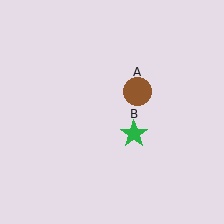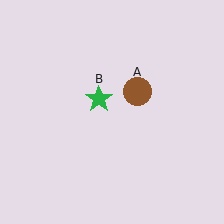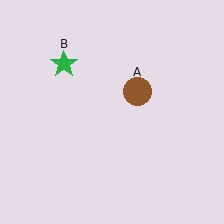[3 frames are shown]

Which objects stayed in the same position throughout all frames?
Brown circle (object A) remained stationary.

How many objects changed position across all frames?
1 object changed position: green star (object B).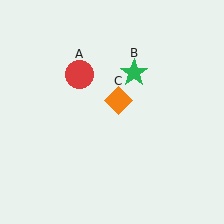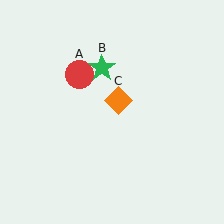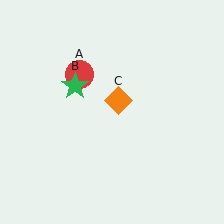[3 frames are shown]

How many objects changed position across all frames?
1 object changed position: green star (object B).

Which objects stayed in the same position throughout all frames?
Red circle (object A) and orange diamond (object C) remained stationary.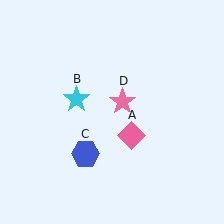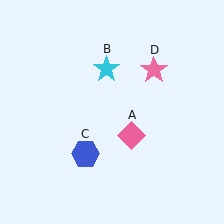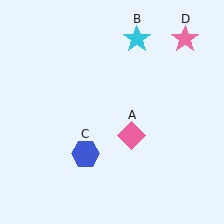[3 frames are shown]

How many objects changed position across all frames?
2 objects changed position: cyan star (object B), pink star (object D).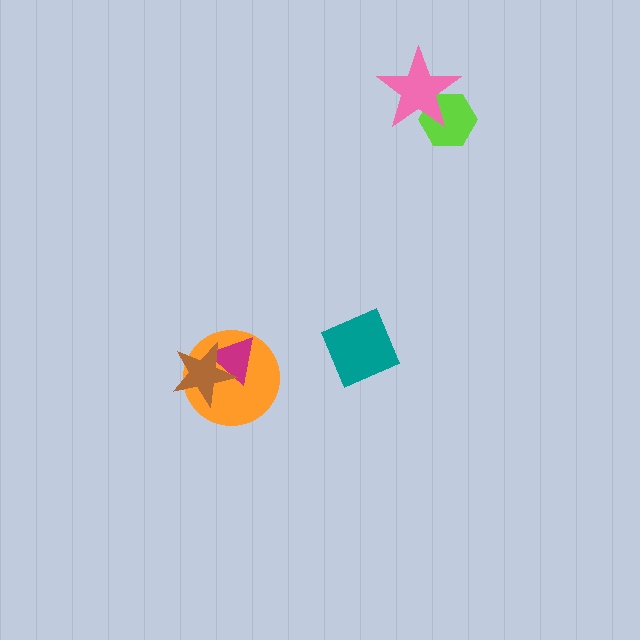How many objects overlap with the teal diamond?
0 objects overlap with the teal diamond.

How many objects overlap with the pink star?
1 object overlaps with the pink star.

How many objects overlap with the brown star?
2 objects overlap with the brown star.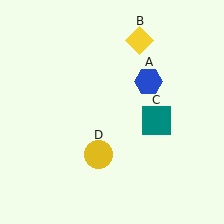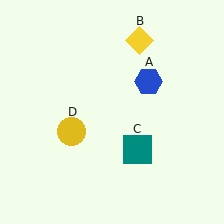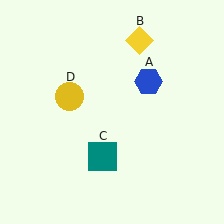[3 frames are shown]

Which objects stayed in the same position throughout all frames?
Blue hexagon (object A) and yellow diamond (object B) remained stationary.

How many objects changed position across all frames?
2 objects changed position: teal square (object C), yellow circle (object D).